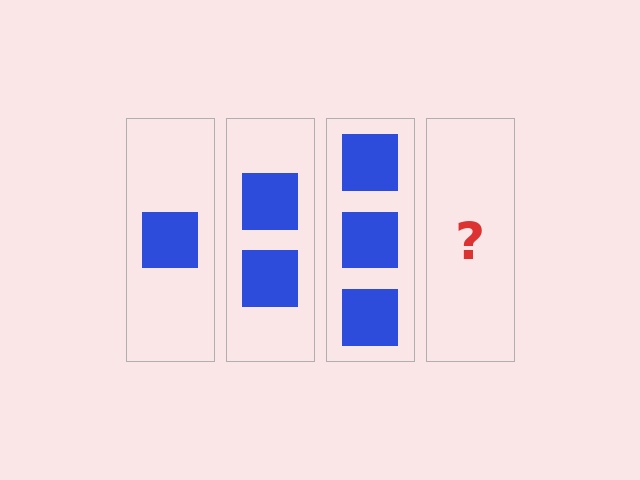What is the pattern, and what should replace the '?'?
The pattern is that each step adds one more square. The '?' should be 4 squares.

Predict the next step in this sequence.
The next step is 4 squares.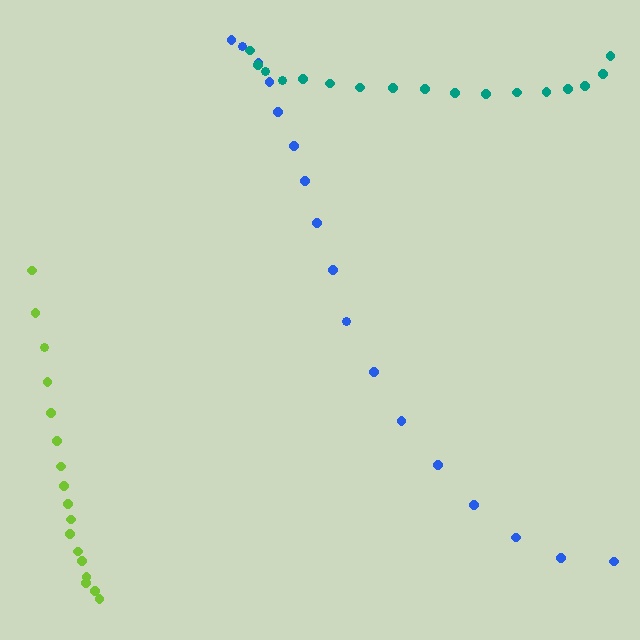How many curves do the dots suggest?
There are 3 distinct paths.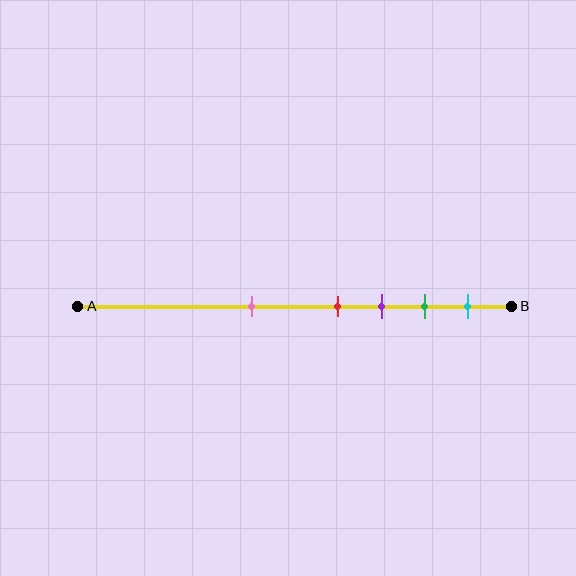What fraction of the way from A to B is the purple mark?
The purple mark is approximately 70% (0.7) of the way from A to B.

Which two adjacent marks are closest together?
The red and purple marks are the closest adjacent pair.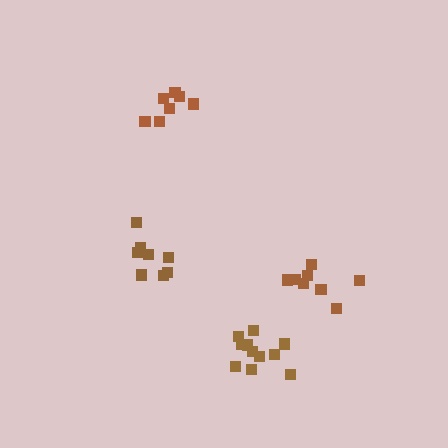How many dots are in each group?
Group 1: 8 dots, Group 2: 11 dots, Group 3: 7 dots, Group 4: 8 dots (34 total).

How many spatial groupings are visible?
There are 4 spatial groupings.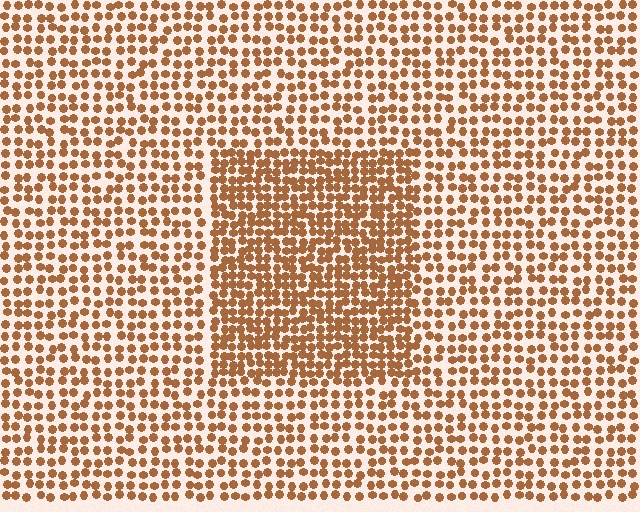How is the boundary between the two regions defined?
The boundary is defined by a change in element density (approximately 1.7x ratio). All elements are the same color, size, and shape.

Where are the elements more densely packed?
The elements are more densely packed inside the rectangle boundary.